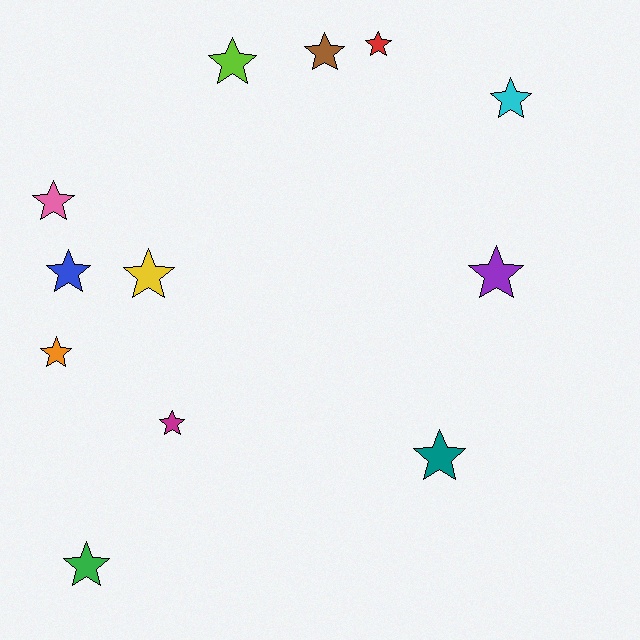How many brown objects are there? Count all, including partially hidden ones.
There is 1 brown object.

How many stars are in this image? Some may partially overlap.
There are 12 stars.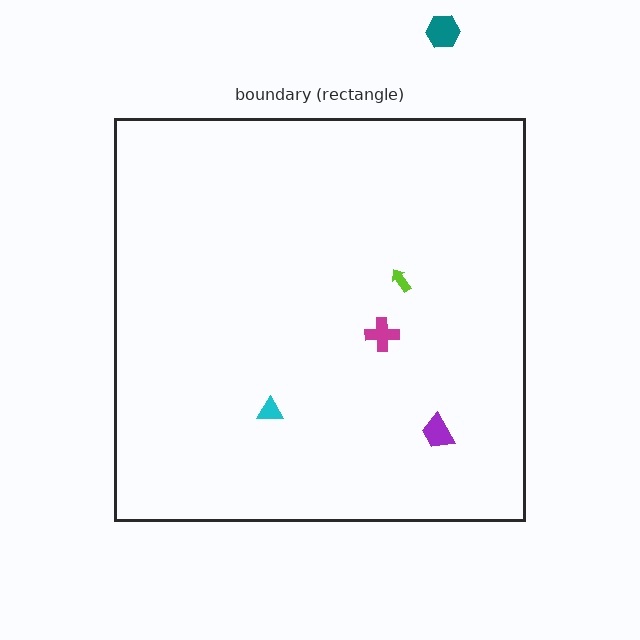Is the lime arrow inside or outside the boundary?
Inside.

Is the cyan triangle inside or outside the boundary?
Inside.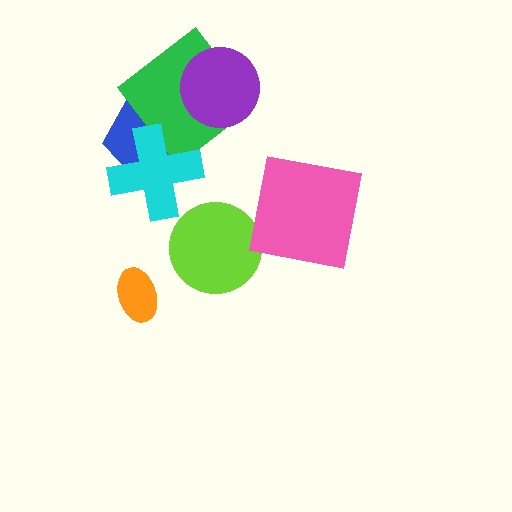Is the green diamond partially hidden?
Yes, it is partially covered by another shape.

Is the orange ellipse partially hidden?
No, no other shape covers it.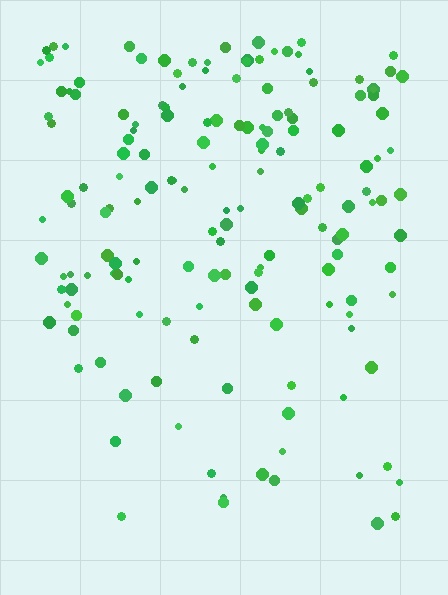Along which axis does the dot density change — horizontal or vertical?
Vertical.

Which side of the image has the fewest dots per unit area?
The bottom.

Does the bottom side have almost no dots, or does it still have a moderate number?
Still a moderate number, just noticeably fewer than the top.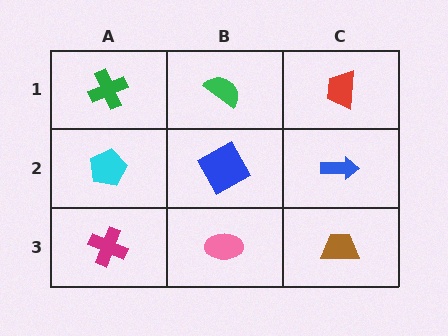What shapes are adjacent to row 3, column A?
A cyan pentagon (row 2, column A), a pink ellipse (row 3, column B).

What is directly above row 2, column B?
A green semicircle.